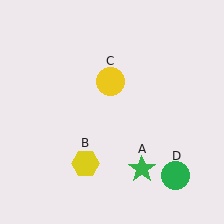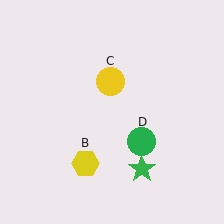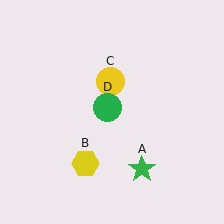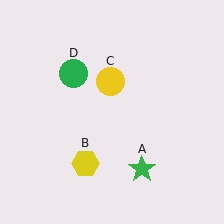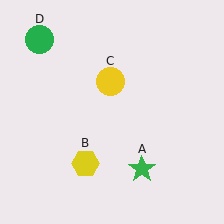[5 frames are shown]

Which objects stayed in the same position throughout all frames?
Green star (object A) and yellow hexagon (object B) and yellow circle (object C) remained stationary.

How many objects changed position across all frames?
1 object changed position: green circle (object D).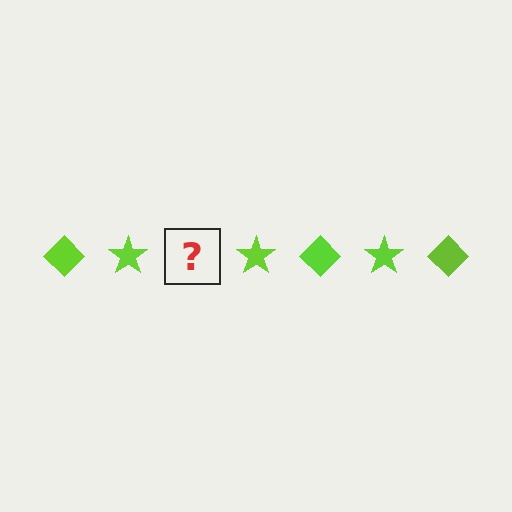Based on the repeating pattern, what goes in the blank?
The blank should be a lime diamond.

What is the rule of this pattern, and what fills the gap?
The rule is that the pattern cycles through diamond, star shapes in lime. The gap should be filled with a lime diamond.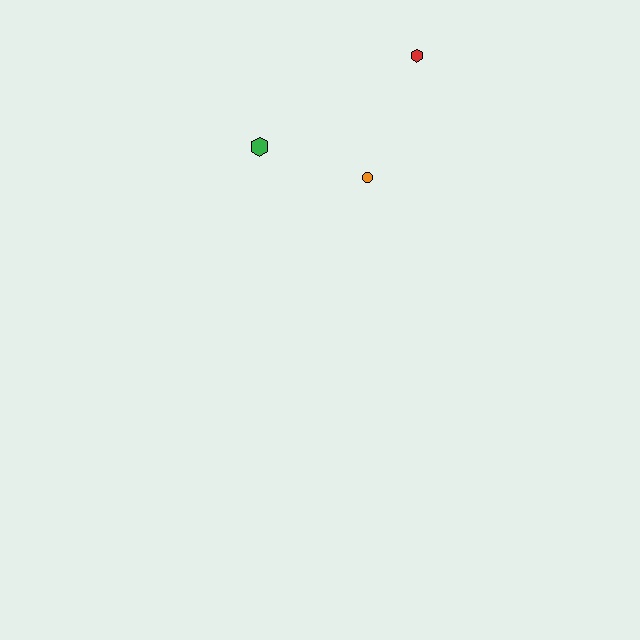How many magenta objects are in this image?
There are no magenta objects.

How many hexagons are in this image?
There are 2 hexagons.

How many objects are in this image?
There are 3 objects.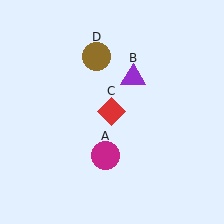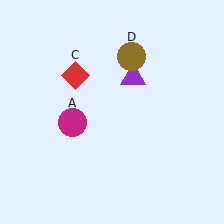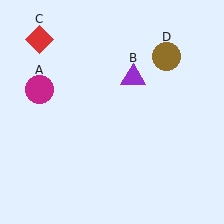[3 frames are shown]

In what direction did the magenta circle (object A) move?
The magenta circle (object A) moved up and to the left.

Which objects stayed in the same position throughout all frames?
Purple triangle (object B) remained stationary.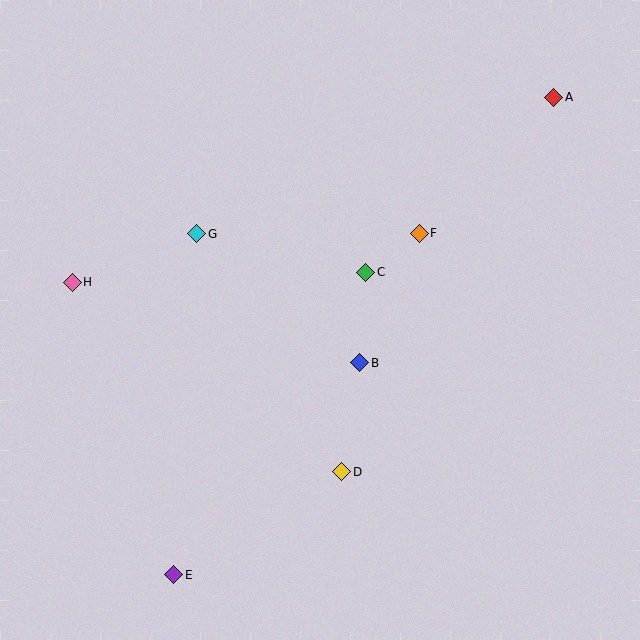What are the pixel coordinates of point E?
Point E is at (174, 575).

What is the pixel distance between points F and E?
The distance between F and E is 420 pixels.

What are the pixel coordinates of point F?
Point F is at (419, 233).